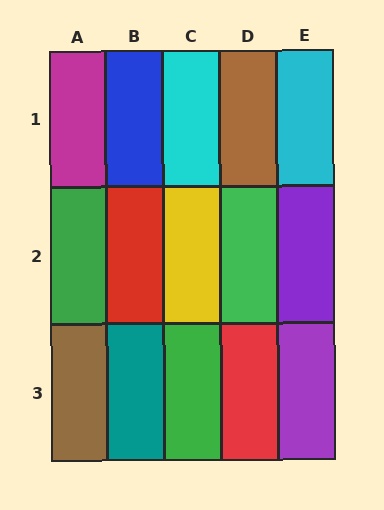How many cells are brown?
2 cells are brown.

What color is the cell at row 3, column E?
Purple.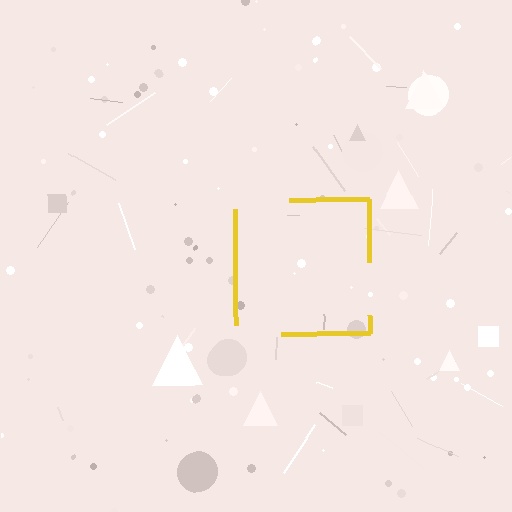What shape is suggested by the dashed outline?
The dashed outline suggests a square.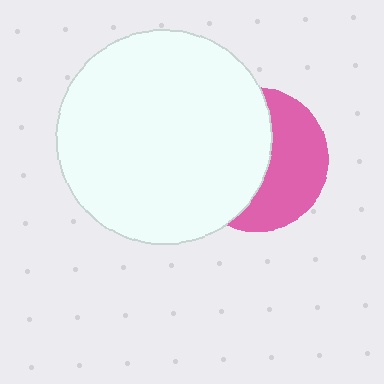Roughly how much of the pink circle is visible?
About half of it is visible (roughly 46%).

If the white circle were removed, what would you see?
You would see the complete pink circle.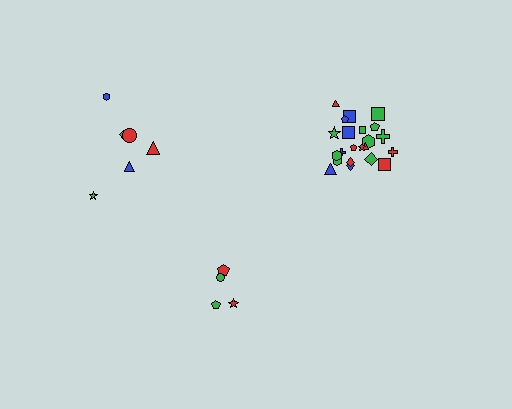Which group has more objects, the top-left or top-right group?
The top-right group.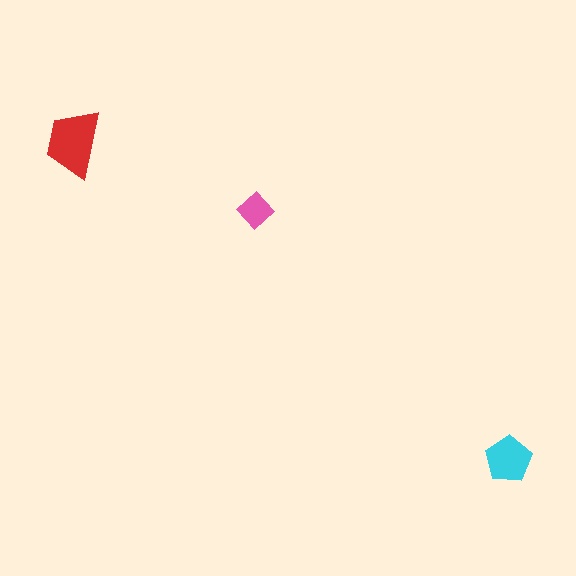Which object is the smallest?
The pink diamond.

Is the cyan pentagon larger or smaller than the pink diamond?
Larger.